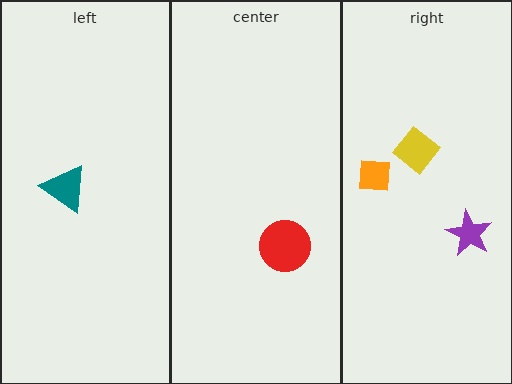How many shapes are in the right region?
3.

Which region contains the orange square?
The right region.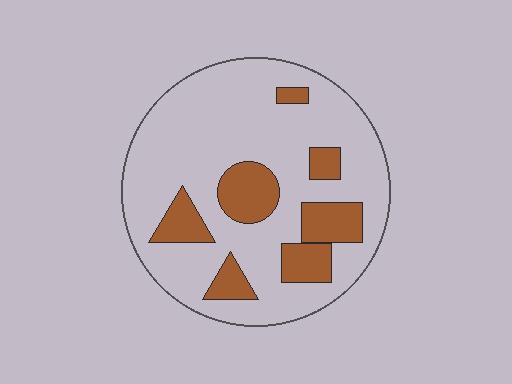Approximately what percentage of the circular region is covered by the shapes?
Approximately 20%.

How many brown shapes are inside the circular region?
7.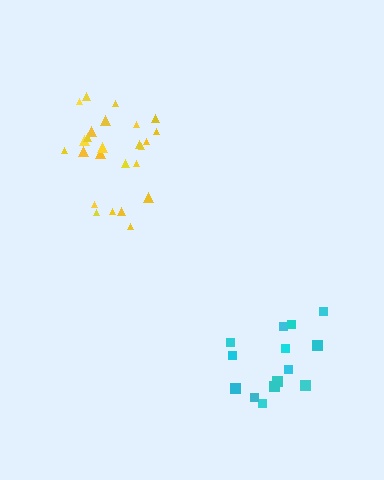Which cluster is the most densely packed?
Yellow.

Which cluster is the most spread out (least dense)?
Cyan.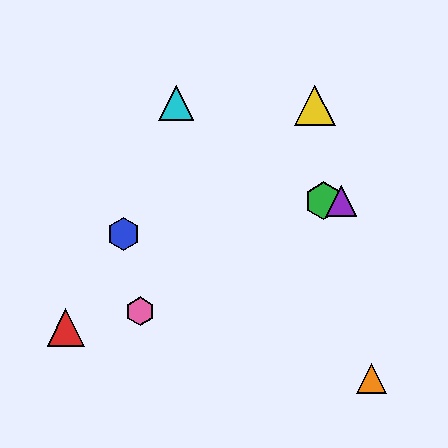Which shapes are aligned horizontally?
The green hexagon, the purple triangle are aligned horizontally.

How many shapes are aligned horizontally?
2 shapes (the green hexagon, the purple triangle) are aligned horizontally.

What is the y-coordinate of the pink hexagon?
The pink hexagon is at y≈311.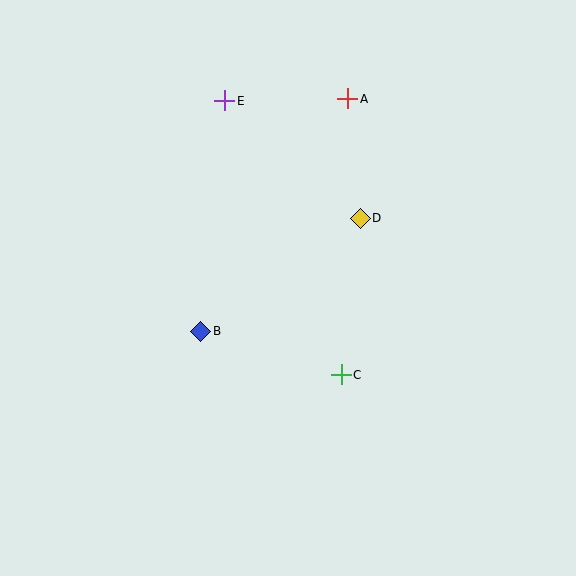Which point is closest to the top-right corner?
Point A is closest to the top-right corner.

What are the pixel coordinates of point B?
Point B is at (201, 331).